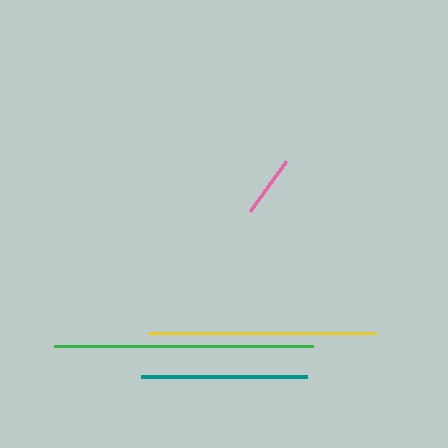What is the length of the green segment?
The green segment is approximately 260 pixels long.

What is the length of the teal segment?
The teal segment is approximately 166 pixels long.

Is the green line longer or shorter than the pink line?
The green line is longer than the pink line.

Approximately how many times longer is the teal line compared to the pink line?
The teal line is approximately 2.7 times the length of the pink line.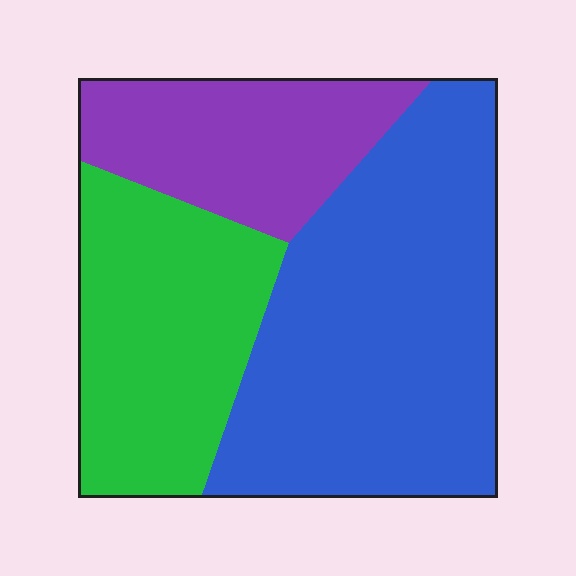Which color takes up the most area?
Blue, at roughly 50%.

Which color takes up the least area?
Purple, at roughly 20%.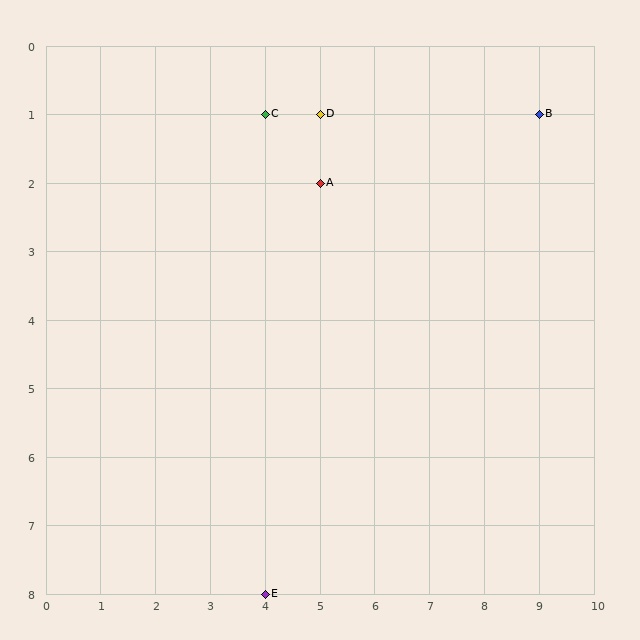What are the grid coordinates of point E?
Point E is at grid coordinates (4, 8).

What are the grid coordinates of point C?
Point C is at grid coordinates (4, 1).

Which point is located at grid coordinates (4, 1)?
Point C is at (4, 1).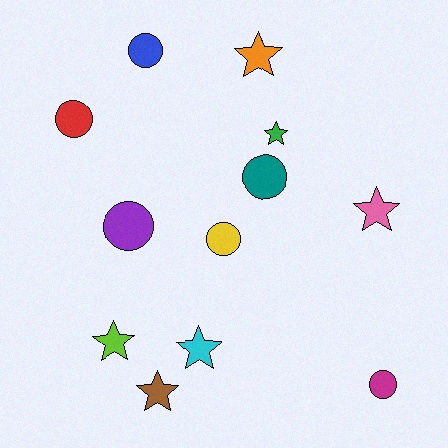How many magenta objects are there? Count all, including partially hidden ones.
There is 1 magenta object.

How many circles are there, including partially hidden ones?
There are 6 circles.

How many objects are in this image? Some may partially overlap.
There are 12 objects.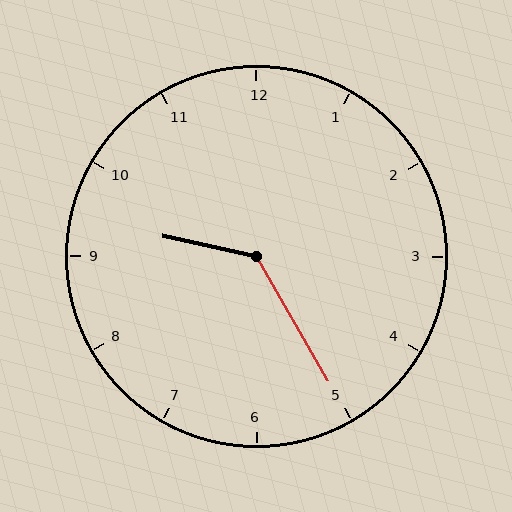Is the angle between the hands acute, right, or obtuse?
It is obtuse.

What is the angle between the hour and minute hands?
Approximately 132 degrees.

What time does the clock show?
9:25.